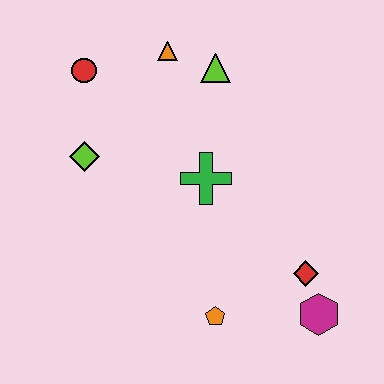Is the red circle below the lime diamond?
No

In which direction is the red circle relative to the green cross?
The red circle is to the left of the green cross.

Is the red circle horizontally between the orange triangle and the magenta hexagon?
No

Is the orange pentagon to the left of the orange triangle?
No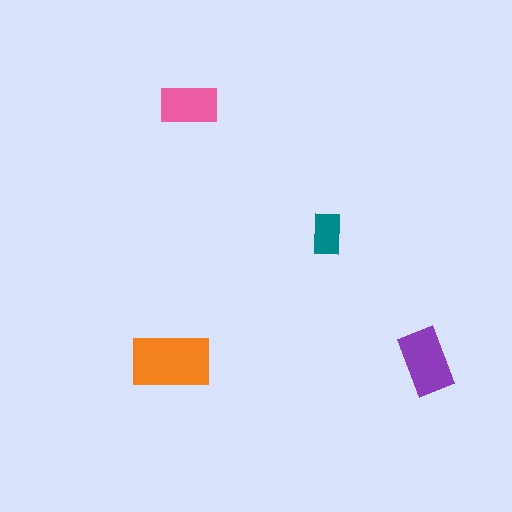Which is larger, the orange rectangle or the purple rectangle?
The orange one.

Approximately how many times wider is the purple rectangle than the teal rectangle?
About 1.5 times wider.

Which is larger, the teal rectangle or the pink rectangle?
The pink one.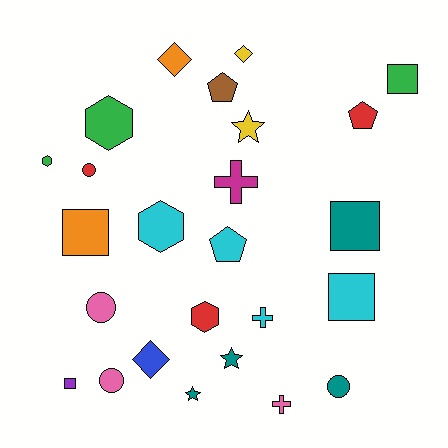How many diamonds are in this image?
There are 3 diamonds.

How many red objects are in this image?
There are 3 red objects.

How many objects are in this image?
There are 25 objects.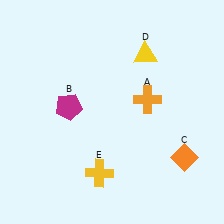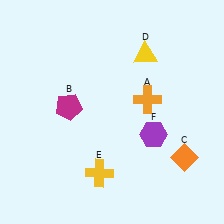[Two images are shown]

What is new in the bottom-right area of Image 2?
A purple hexagon (F) was added in the bottom-right area of Image 2.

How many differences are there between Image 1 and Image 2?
There is 1 difference between the two images.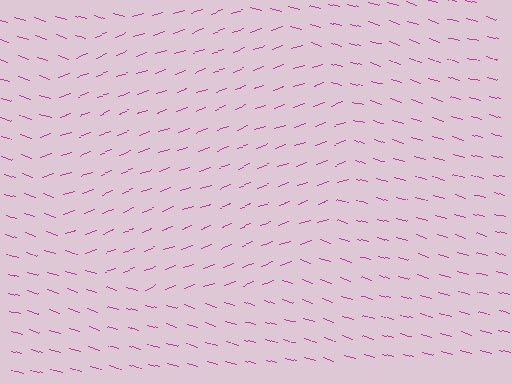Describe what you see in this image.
The image is filled with small magenta line segments. A circle region in the image has lines oriented differently from the surrounding lines, creating a visible texture boundary.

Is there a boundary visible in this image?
Yes, there is a texture boundary formed by a change in line orientation.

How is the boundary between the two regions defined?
The boundary is defined purely by a change in line orientation (approximately 37 degrees difference). All lines are the same color and thickness.